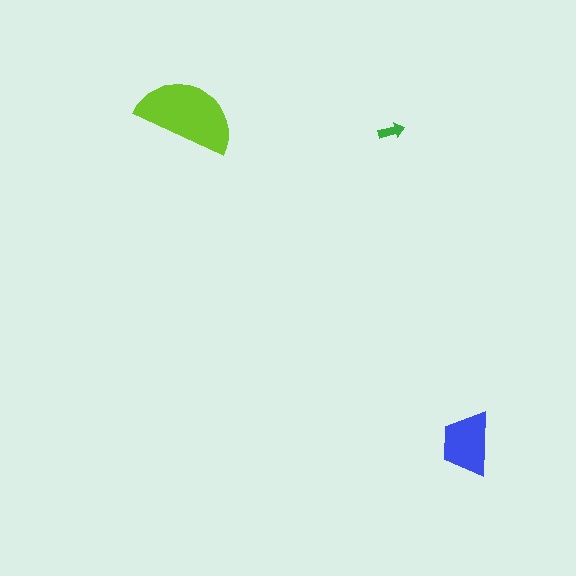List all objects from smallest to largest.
The green arrow, the blue trapezoid, the lime semicircle.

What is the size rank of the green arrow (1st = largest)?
3rd.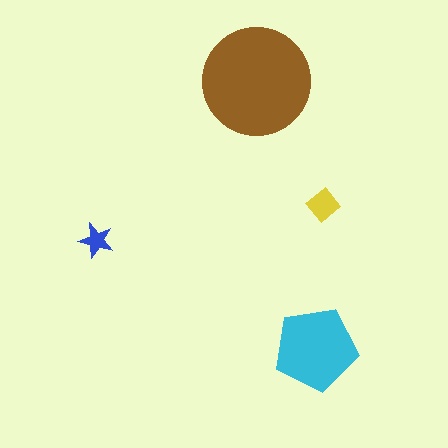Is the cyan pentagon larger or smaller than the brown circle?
Smaller.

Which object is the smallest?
The blue star.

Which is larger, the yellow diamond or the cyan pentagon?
The cyan pentagon.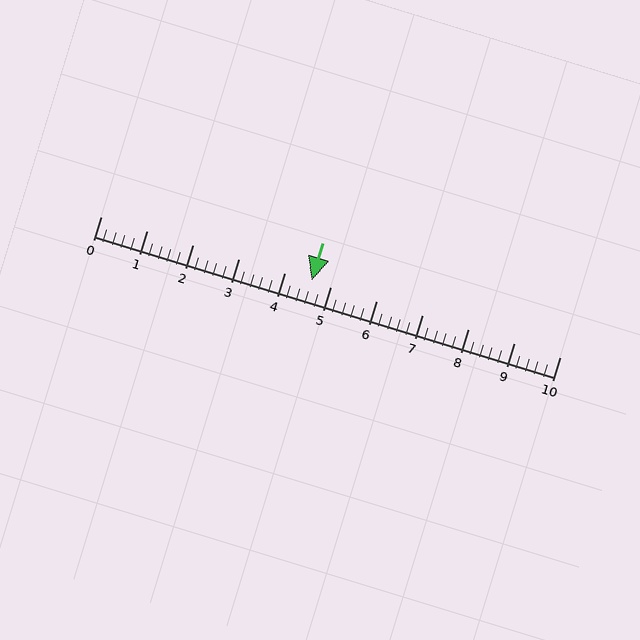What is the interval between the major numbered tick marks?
The major tick marks are spaced 1 units apart.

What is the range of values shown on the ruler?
The ruler shows values from 0 to 10.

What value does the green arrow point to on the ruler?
The green arrow points to approximately 4.6.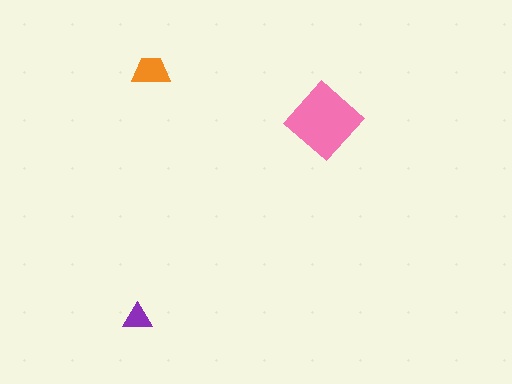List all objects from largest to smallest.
The pink diamond, the orange trapezoid, the purple triangle.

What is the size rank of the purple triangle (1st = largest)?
3rd.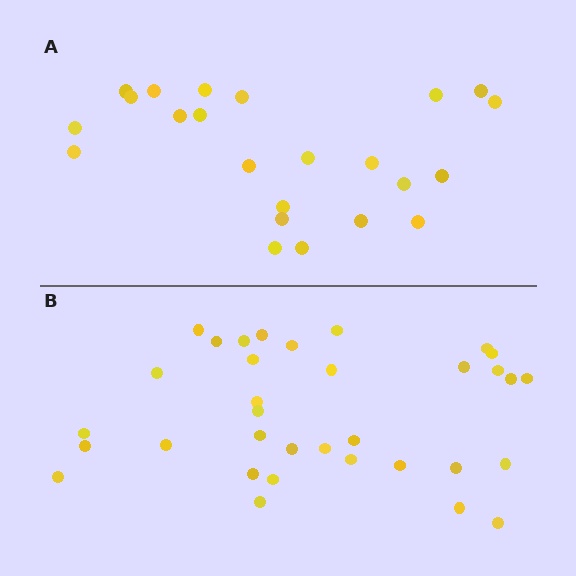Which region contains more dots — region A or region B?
Region B (the bottom region) has more dots.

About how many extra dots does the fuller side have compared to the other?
Region B has roughly 12 or so more dots than region A.